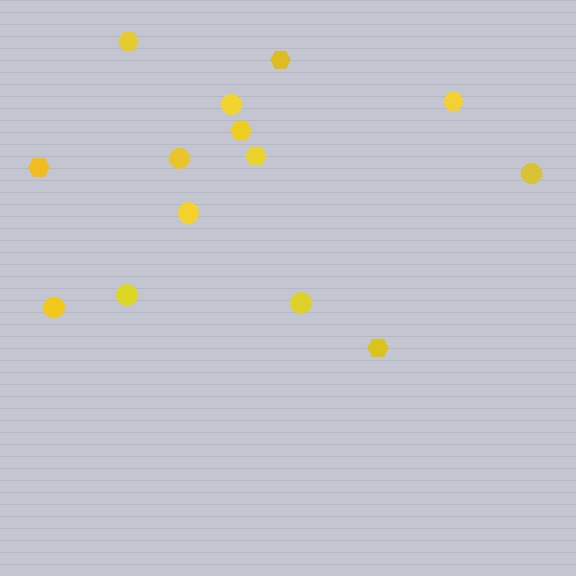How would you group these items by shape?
There are 2 groups: one group of circles (7) and one group of hexagons (7).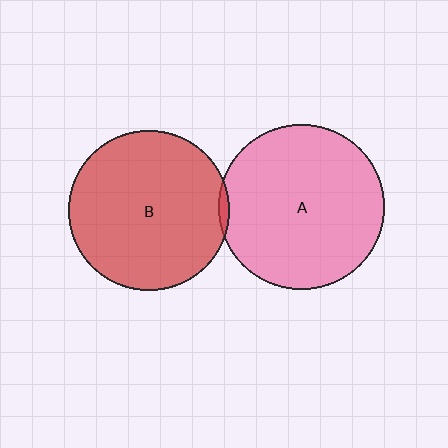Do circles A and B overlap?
Yes.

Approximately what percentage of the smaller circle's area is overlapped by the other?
Approximately 5%.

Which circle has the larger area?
Circle A (pink).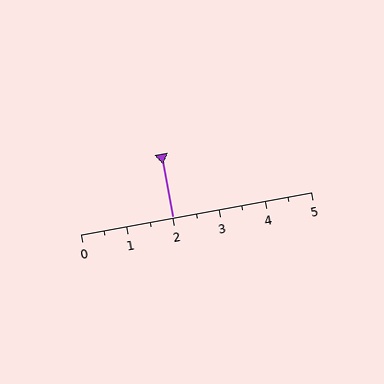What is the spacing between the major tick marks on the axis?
The major ticks are spaced 1 apart.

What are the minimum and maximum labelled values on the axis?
The axis runs from 0 to 5.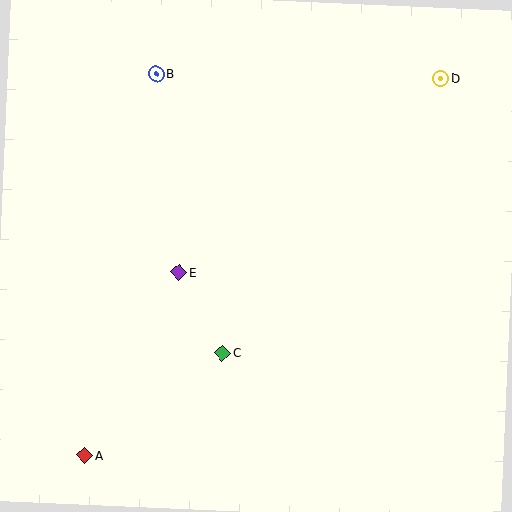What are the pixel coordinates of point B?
Point B is at (156, 74).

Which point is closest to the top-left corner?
Point B is closest to the top-left corner.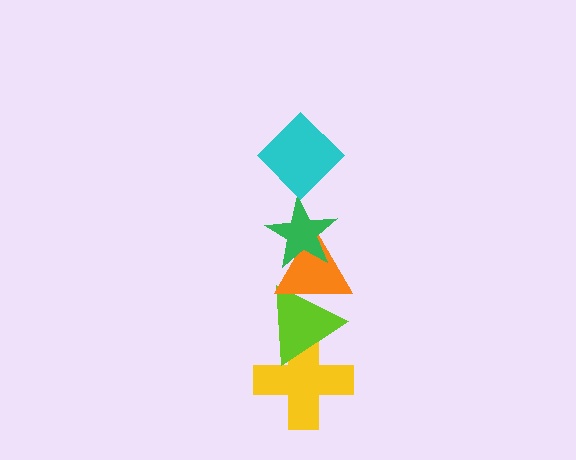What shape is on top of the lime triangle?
The orange triangle is on top of the lime triangle.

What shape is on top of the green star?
The cyan diamond is on top of the green star.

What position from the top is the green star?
The green star is 2nd from the top.